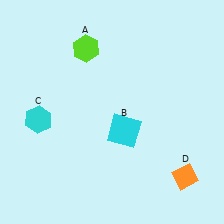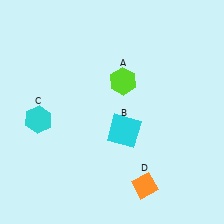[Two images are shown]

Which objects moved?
The objects that moved are: the lime hexagon (A), the orange diamond (D).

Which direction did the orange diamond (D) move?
The orange diamond (D) moved left.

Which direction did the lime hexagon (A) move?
The lime hexagon (A) moved right.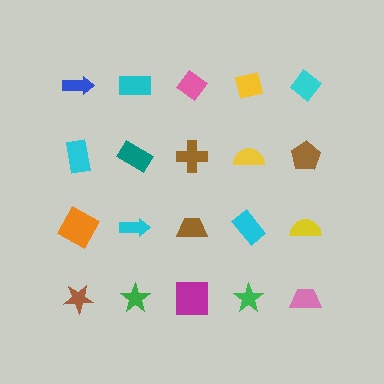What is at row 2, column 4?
A yellow semicircle.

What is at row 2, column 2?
A teal rectangle.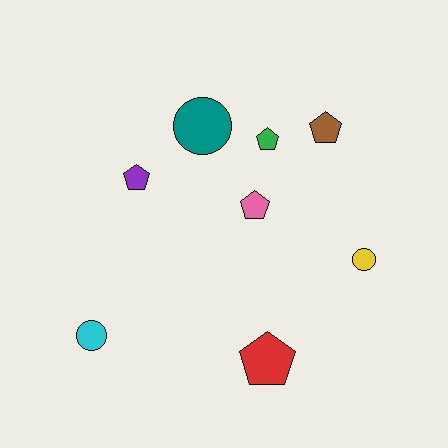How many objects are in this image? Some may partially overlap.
There are 8 objects.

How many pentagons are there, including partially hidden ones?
There are 5 pentagons.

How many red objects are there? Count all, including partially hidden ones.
There is 1 red object.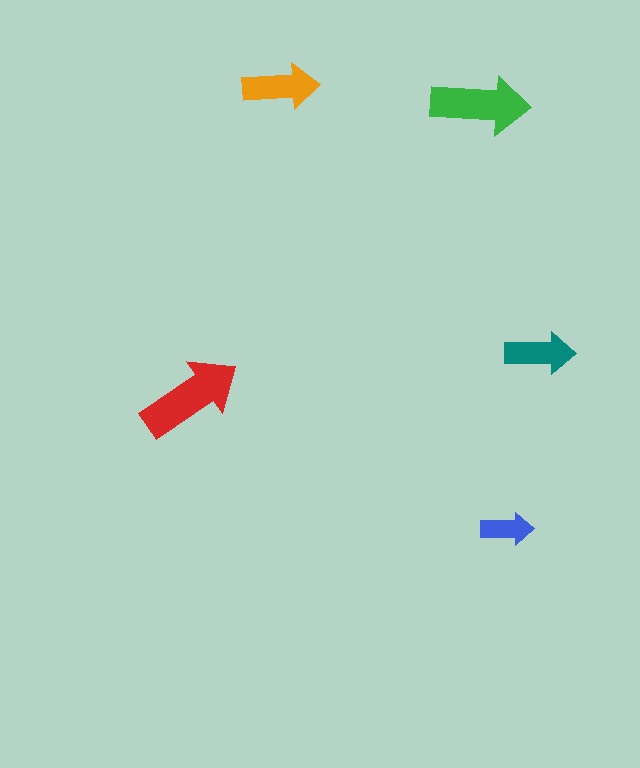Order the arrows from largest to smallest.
the red one, the green one, the orange one, the teal one, the blue one.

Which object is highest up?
The orange arrow is topmost.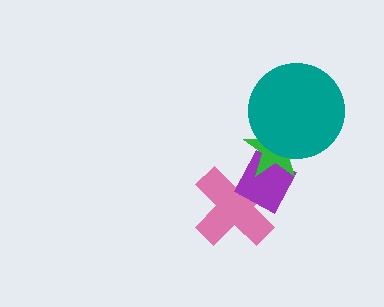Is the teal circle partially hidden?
No, no other shape covers it.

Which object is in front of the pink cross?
The purple diamond is in front of the pink cross.